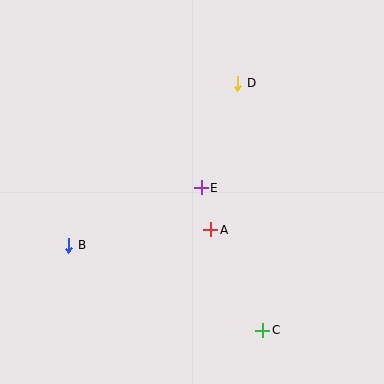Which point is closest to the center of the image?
Point E at (201, 188) is closest to the center.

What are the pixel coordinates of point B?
Point B is at (69, 245).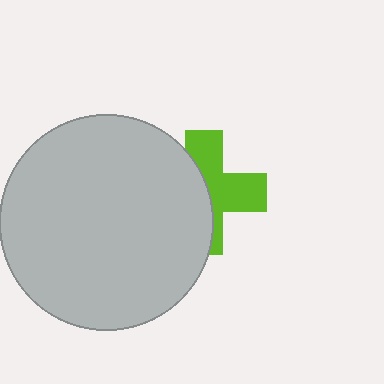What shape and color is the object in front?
The object in front is a light gray circle.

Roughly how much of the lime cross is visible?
About half of it is visible (roughly 51%).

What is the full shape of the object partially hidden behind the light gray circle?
The partially hidden object is a lime cross.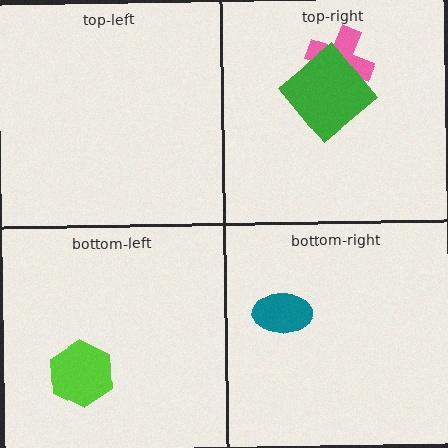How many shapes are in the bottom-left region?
1.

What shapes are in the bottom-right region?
The teal ellipse.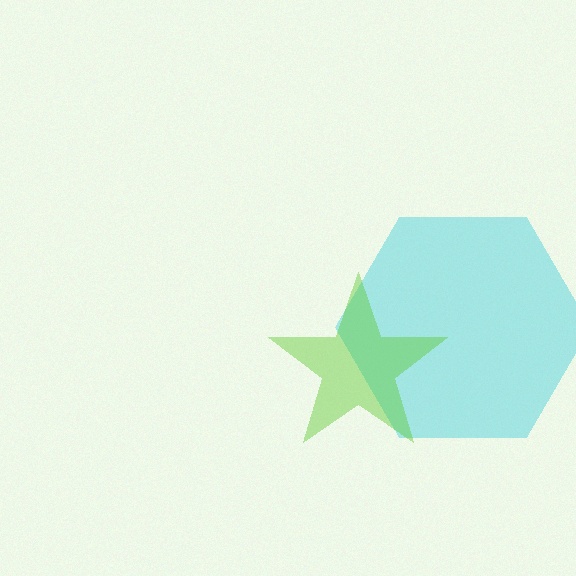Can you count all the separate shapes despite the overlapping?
Yes, there are 2 separate shapes.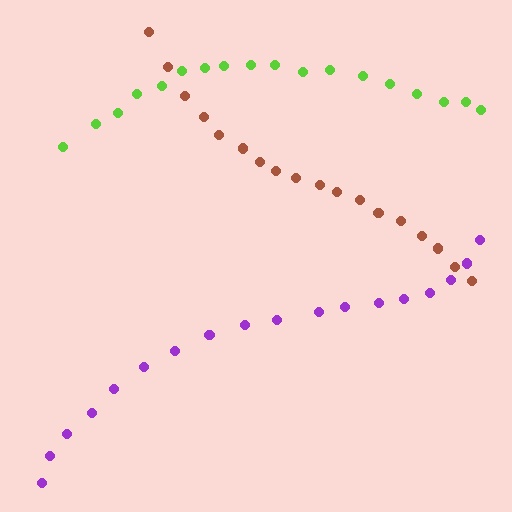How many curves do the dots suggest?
There are 3 distinct paths.